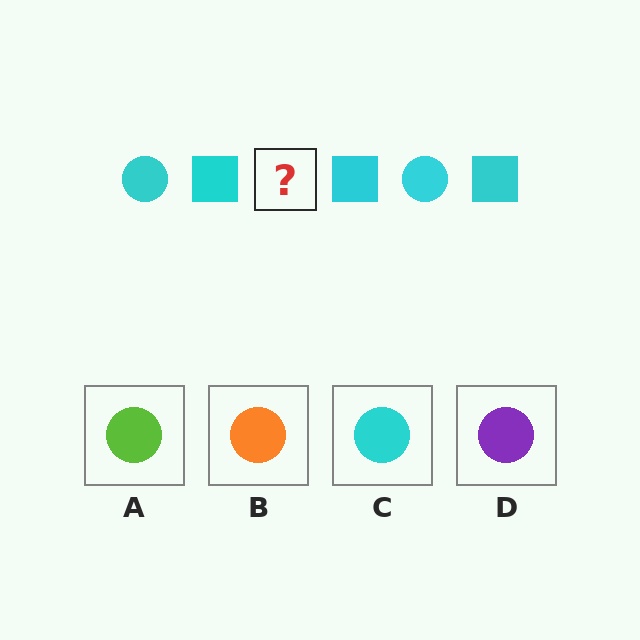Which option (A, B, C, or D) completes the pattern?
C.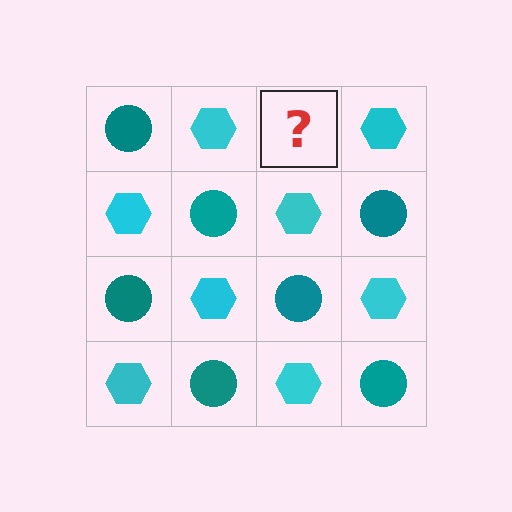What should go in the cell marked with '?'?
The missing cell should contain a teal circle.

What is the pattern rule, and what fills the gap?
The rule is that it alternates teal circle and cyan hexagon in a checkerboard pattern. The gap should be filled with a teal circle.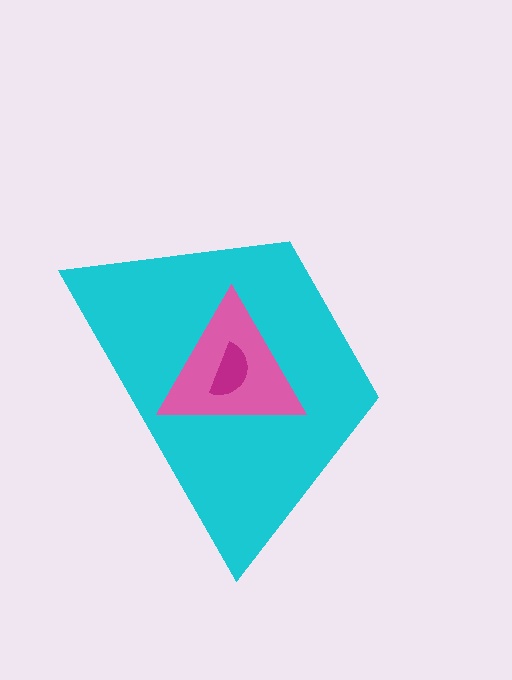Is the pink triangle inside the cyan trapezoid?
Yes.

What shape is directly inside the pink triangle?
The magenta semicircle.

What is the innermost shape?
The magenta semicircle.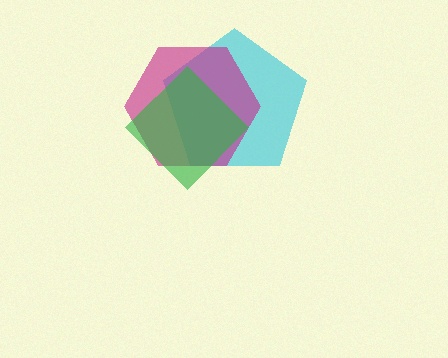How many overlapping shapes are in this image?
There are 3 overlapping shapes in the image.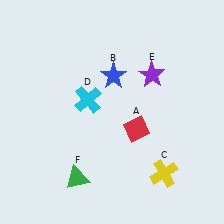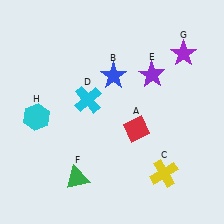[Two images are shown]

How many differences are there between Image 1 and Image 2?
There are 2 differences between the two images.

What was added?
A purple star (G), a cyan hexagon (H) were added in Image 2.